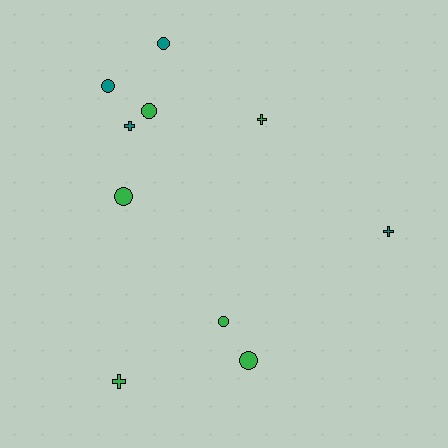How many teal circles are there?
There are 2 teal circles.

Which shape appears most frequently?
Circle, with 6 objects.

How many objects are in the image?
There are 10 objects.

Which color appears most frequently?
Green, with 6 objects.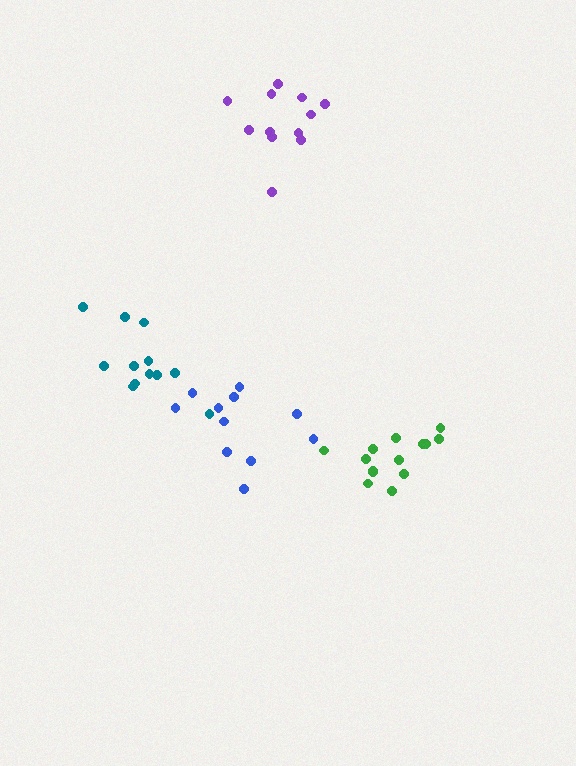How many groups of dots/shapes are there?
There are 4 groups.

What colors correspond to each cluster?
The clusters are colored: teal, purple, green, blue.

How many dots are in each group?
Group 1: 12 dots, Group 2: 12 dots, Group 3: 14 dots, Group 4: 11 dots (49 total).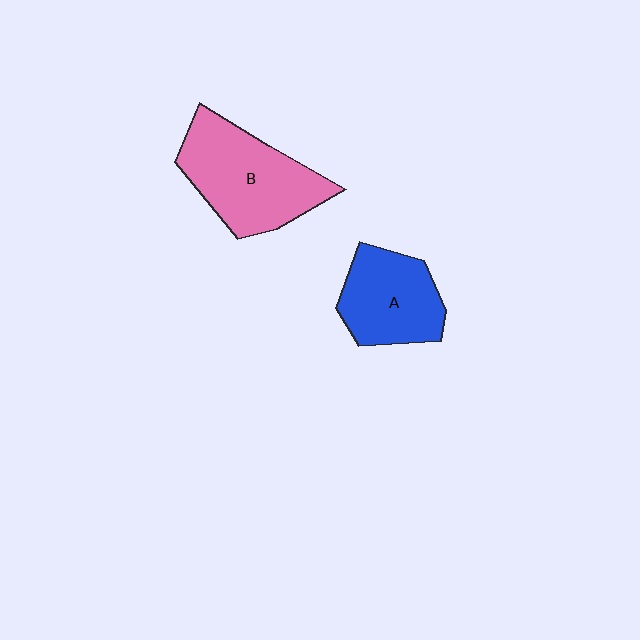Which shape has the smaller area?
Shape A (blue).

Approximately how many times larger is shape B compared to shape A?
Approximately 1.4 times.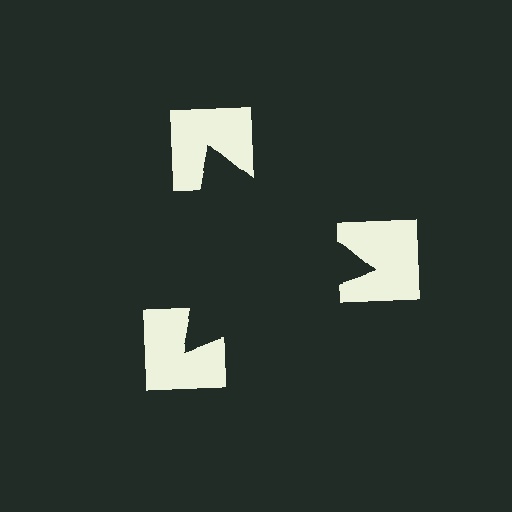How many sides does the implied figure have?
3 sides.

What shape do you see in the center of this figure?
An illusory triangle — its edges are inferred from the aligned wedge cuts in the notched squares, not physically drawn.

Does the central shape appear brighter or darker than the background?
It typically appears slightly darker than the background, even though no actual brightness change is drawn.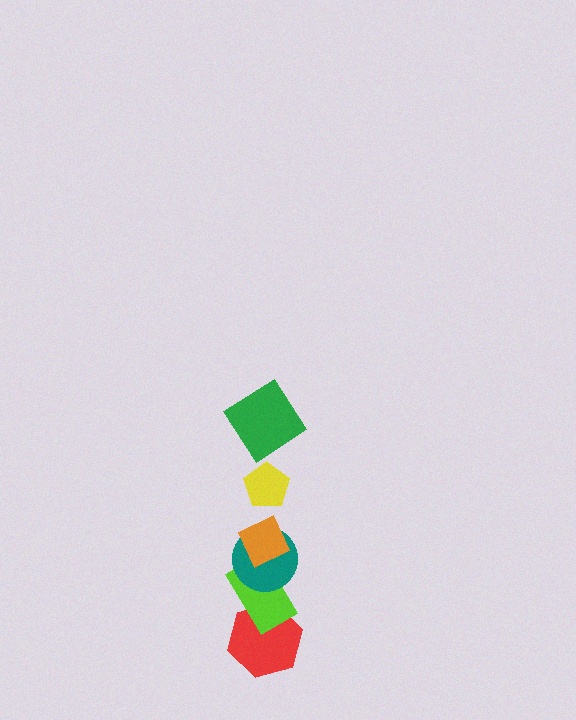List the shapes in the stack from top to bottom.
From top to bottom: the green diamond, the yellow pentagon, the orange diamond, the teal circle, the lime rectangle, the red hexagon.